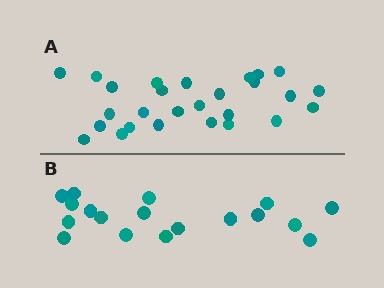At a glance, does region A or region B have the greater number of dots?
Region A (the top region) has more dots.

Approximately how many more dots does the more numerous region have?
Region A has roughly 8 or so more dots than region B.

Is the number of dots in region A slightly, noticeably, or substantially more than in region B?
Region A has substantially more. The ratio is roughly 1.5 to 1.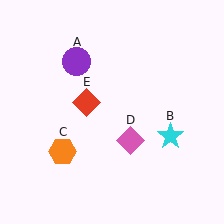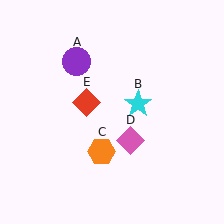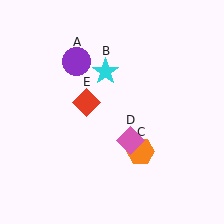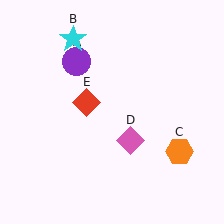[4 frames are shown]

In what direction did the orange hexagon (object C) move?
The orange hexagon (object C) moved right.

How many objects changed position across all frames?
2 objects changed position: cyan star (object B), orange hexagon (object C).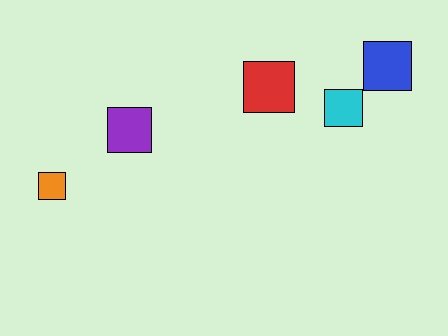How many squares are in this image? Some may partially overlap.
There are 5 squares.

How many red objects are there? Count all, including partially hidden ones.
There is 1 red object.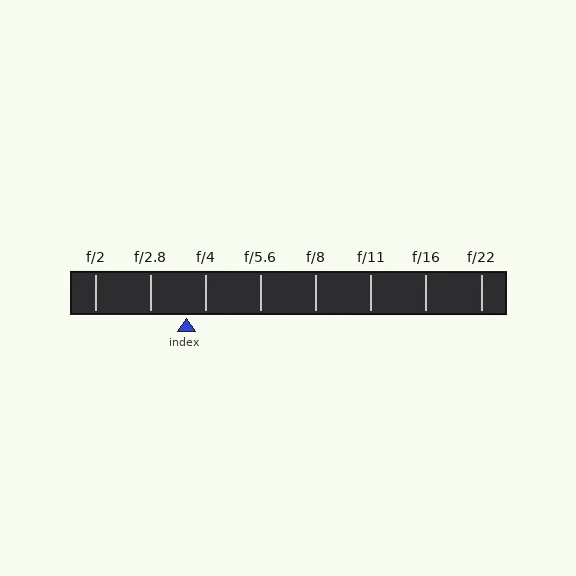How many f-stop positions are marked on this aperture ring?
There are 8 f-stop positions marked.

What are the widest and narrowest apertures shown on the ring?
The widest aperture shown is f/2 and the narrowest is f/22.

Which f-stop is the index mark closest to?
The index mark is closest to f/4.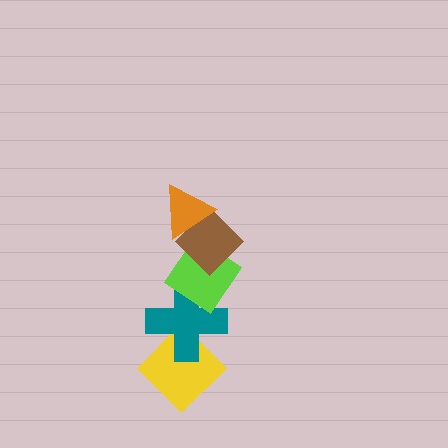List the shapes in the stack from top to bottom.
From top to bottom: the orange triangle, the brown diamond, the lime diamond, the teal cross, the yellow diamond.